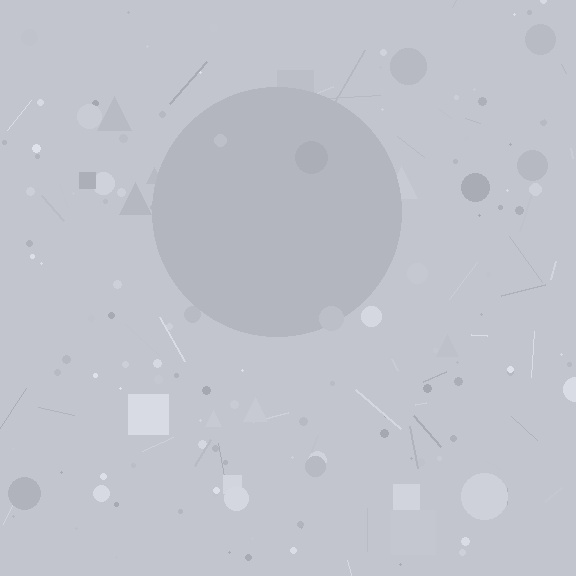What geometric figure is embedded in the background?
A circle is embedded in the background.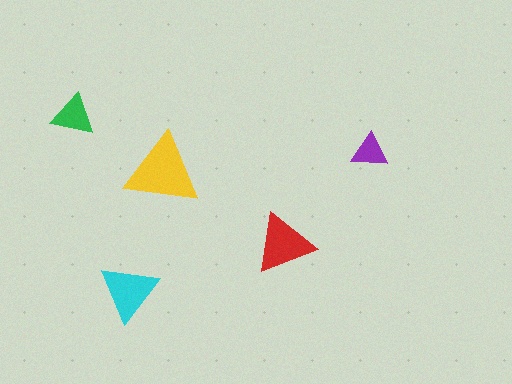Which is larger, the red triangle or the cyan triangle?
The red one.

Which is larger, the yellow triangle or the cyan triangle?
The yellow one.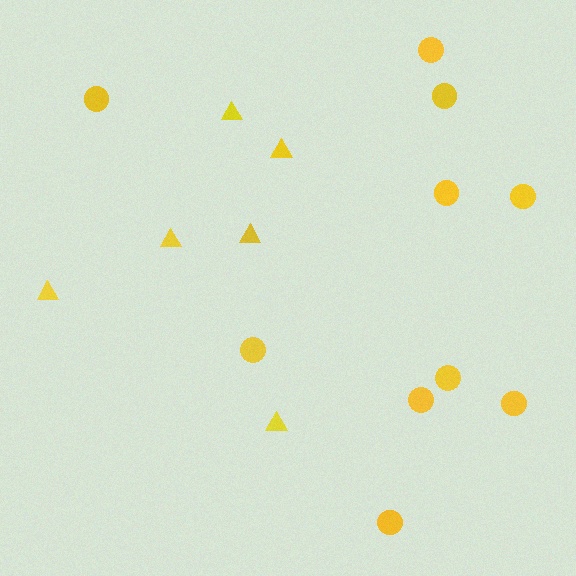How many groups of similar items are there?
There are 2 groups: one group of triangles (6) and one group of circles (10).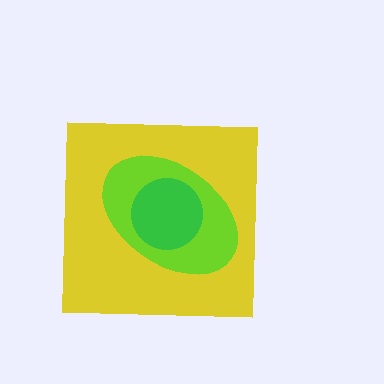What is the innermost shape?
The green circle.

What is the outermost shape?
The yellow square.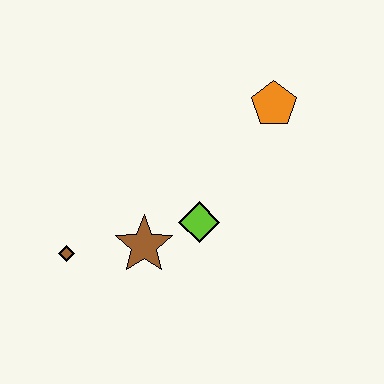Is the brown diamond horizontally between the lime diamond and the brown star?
No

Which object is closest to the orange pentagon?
The lime diamond is closest to the orange pentagon.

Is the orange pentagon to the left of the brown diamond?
No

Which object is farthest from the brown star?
The orange pentagon is farthest from the brown star.